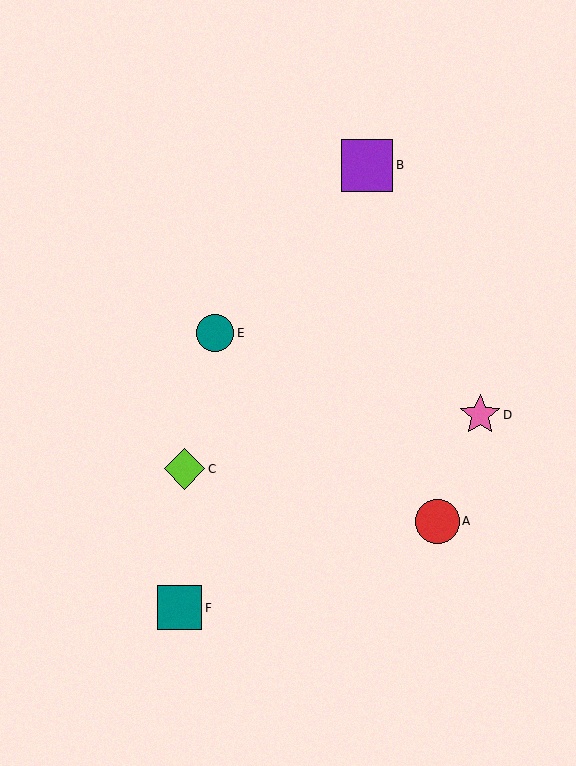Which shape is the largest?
The purple square (labeled B) is the largest.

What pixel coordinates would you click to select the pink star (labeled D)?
Click at (480, 415) to select the pink star D.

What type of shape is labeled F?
Shape F is a teal square.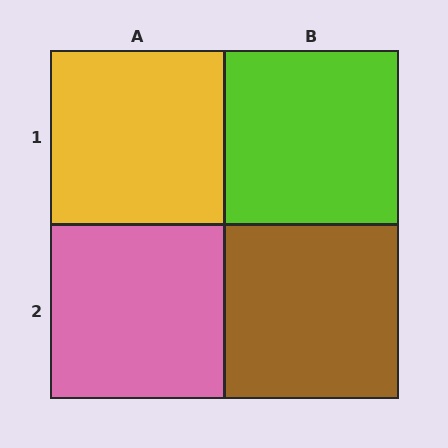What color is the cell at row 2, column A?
Pink.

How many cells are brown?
1 cell is brown.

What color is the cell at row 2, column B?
Brown.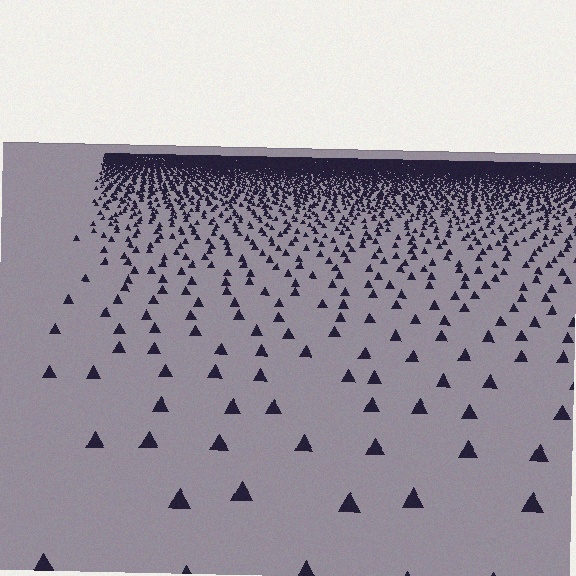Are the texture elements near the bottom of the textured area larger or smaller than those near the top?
Larger. Near the bottom, elements are closer to the viewer and appear at a bigger on-screen size.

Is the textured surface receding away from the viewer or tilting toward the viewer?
The surface is receding away from the viewer. Texture elements get smaller and denser toward the top.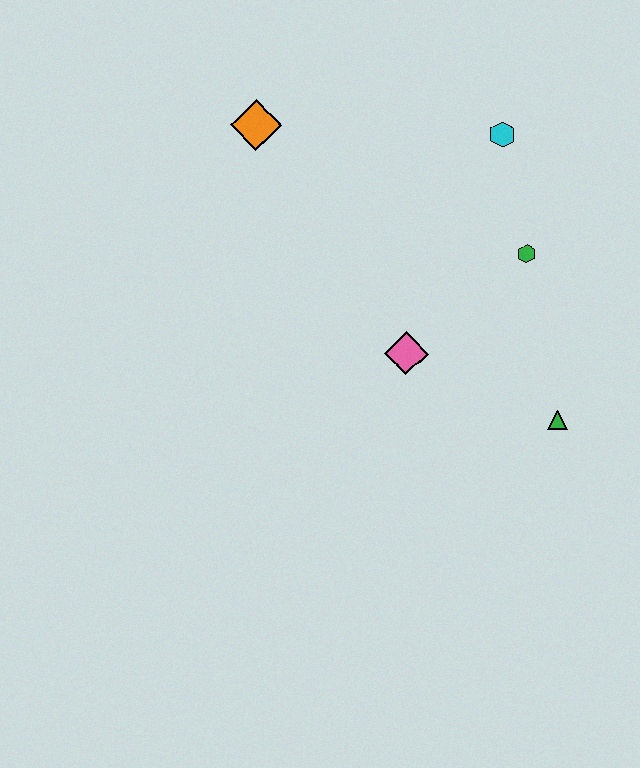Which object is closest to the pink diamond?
The green hexagon is closest to the pink diamond.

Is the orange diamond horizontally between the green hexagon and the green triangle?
No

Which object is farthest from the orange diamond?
The green triangle is farthest from the orange diamond.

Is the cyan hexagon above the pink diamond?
Yes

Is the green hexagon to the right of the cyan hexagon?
Yes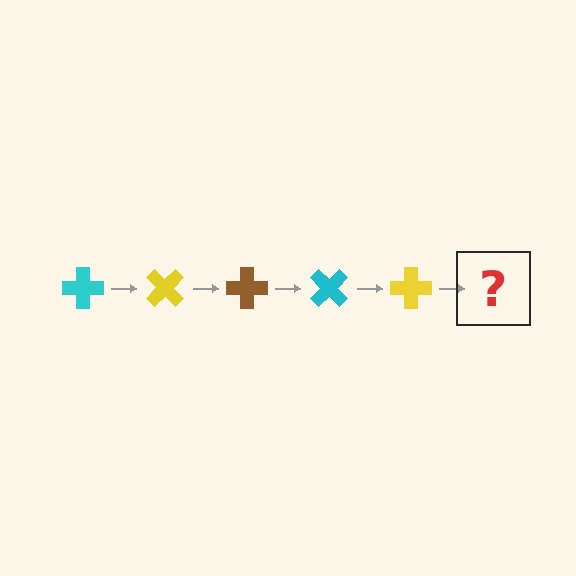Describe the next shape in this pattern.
It should be a brown cross, rotated 225 degrees from the start.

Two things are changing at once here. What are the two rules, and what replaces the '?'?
The two rules are that it rotates 45 degrees each step and the color cycles through cyan, yellow, and brown. The '?' should be a brown cross, rotated 225 degrees from the start.